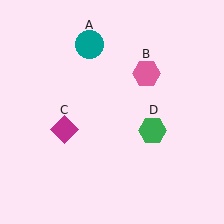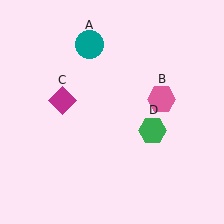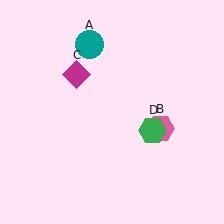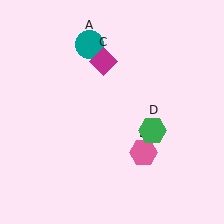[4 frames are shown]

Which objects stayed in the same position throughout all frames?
Teal circle (object A) and green hexagon (object D) remained stationary.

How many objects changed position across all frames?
2 objects changed position: pink hexagon (object B), magenta diamond (object C).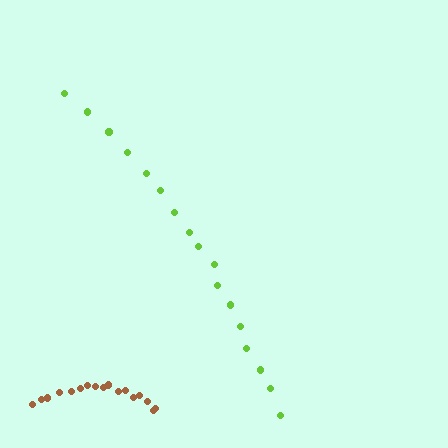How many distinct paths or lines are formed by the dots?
There are 2 distinct paths.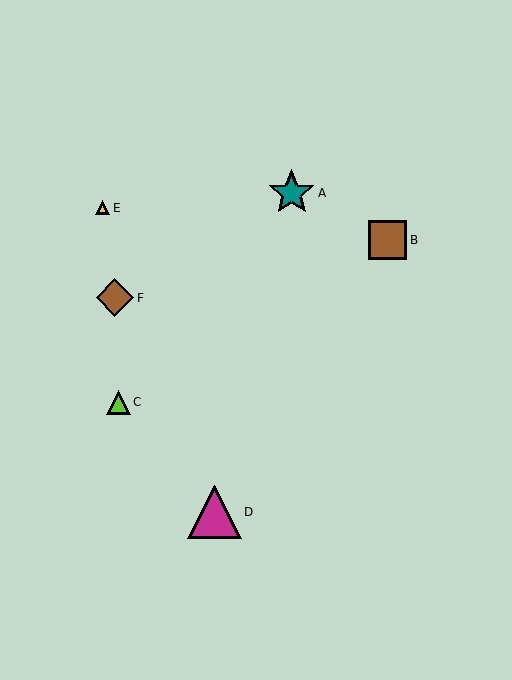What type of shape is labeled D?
Shape D is a magenta triangle.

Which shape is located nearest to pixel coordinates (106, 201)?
The yellow triangle (labeled E) at (103, 208) is nearest to that location.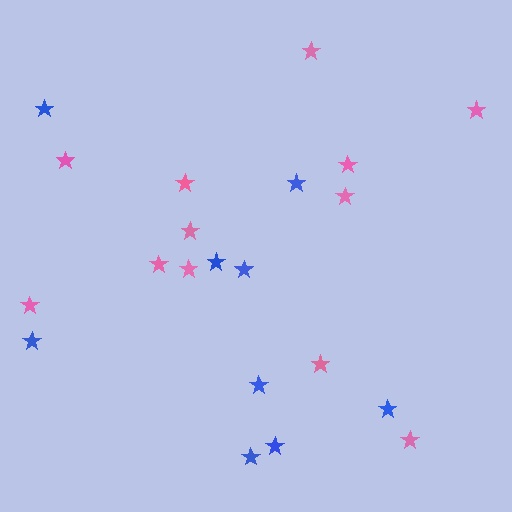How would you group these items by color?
There are 2 groups: one group of blue stars (9) and one group of pink stars (12).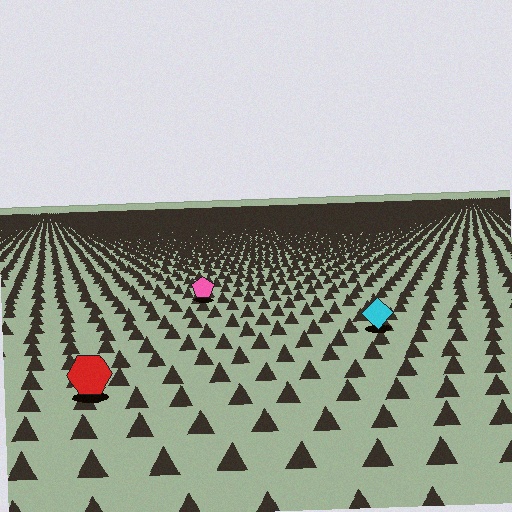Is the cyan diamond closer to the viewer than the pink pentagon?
Yes. The cyan diamond is closer — you can tell from the texture gradient: the ground texture is coarser near it.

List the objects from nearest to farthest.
From nearest to farthest: the red hexagon, the cyan diamond, the pink pentagon.